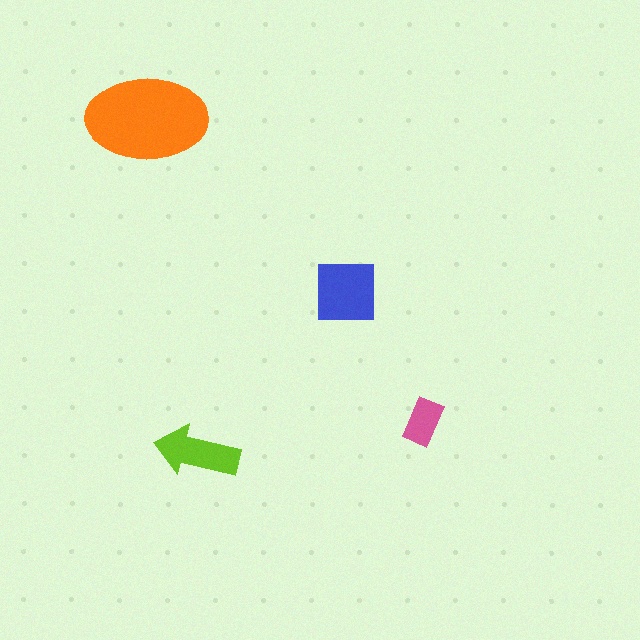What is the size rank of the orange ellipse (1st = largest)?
1st.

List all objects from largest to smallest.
The orange ellipse, the blue square, the lime arrow, the pink rectangle.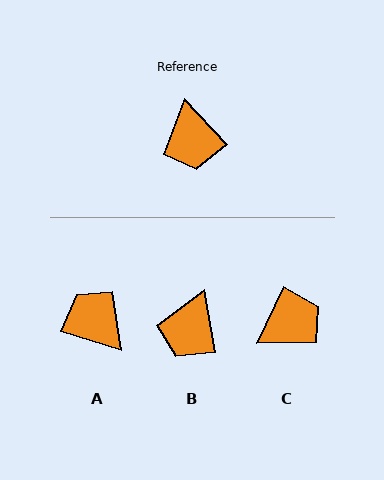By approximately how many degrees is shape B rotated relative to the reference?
Approximately 34 degrees clockwise.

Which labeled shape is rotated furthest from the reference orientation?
A, about 152 degrees away.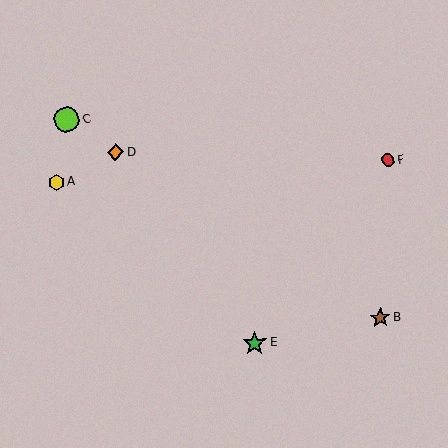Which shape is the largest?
The lime circle (labeled C) is the largest.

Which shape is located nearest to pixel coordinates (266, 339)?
The green star (labeled E) at (255, 343) is nearest to that location.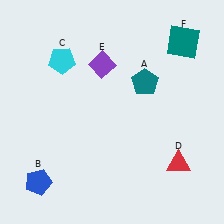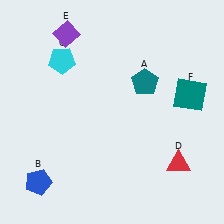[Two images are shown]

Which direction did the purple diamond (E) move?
The purple diamond (E) moved left.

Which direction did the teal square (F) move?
The teal square (F) moved down.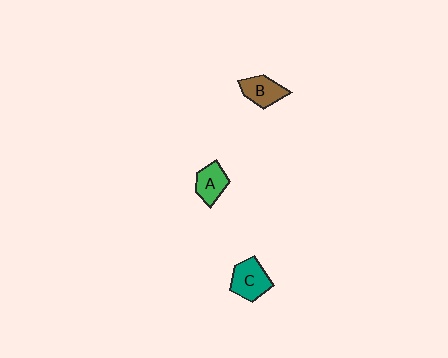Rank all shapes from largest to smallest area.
From largest to smallest: C (teal), B (brown), A (green).